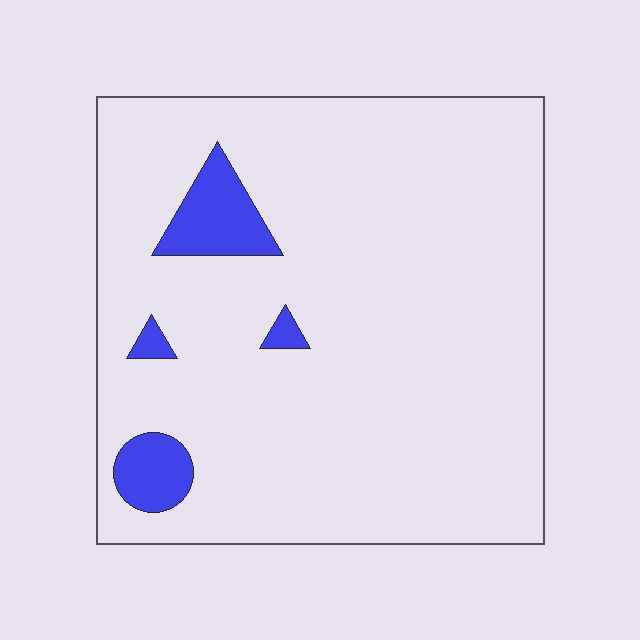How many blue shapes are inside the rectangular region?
4.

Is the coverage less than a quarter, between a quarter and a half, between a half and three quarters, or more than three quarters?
Less than a quarter.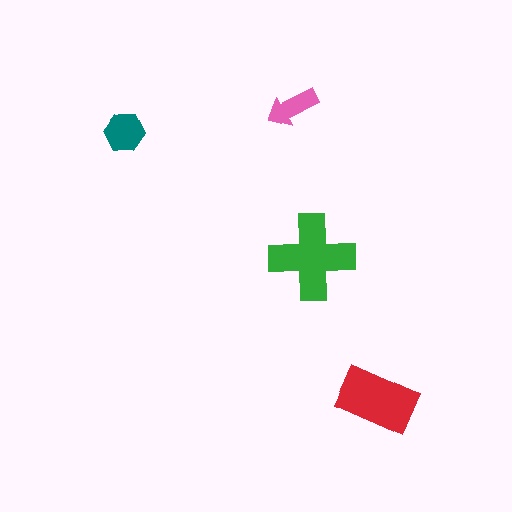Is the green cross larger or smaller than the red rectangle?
Larger.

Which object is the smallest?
The pink arrow.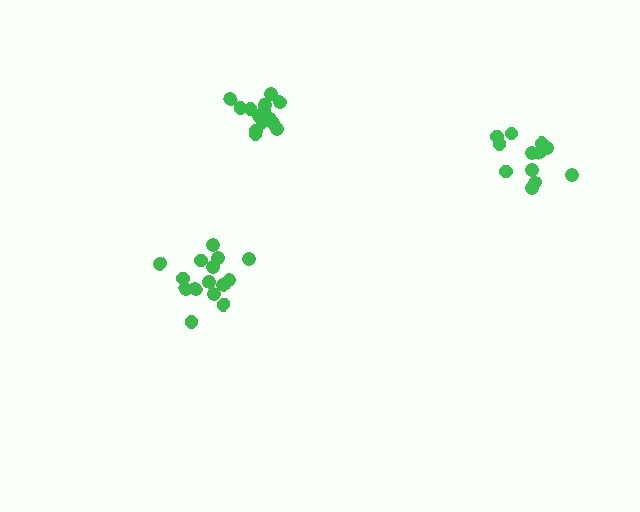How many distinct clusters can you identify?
There are 3 distinct clusters.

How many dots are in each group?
Group 1: 16 dots, Group 2: 16 dots, Group 3: 13 dots (45 total).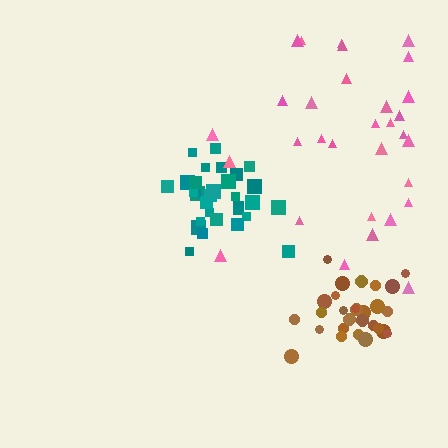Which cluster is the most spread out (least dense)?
Pink.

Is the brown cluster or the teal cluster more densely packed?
Brown.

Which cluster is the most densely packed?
Brown.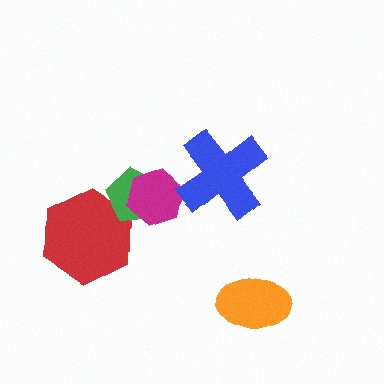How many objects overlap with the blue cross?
0 objects overlap with the blue cross.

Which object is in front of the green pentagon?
The magenta hexagon is in front of the green pentagon.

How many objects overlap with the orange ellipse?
0 objects overlap with the orange ellipse.